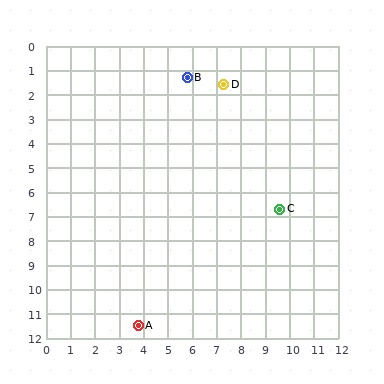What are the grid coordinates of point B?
Point B is at approximately (5.8, 1.3).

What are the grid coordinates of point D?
Point D is at approximately (7.3, 1.6).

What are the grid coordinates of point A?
Point A is at approximately (3.8, 11.5).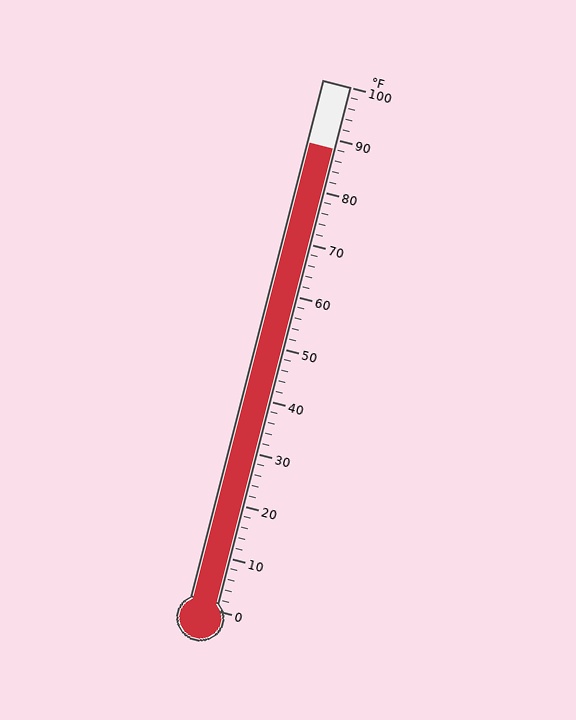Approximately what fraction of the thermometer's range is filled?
The thermometer is filled to approximately 90% of its range.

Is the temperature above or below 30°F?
The temperature is above 30°F.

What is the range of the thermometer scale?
The thermometer scale ranges from 0°F to 100°F.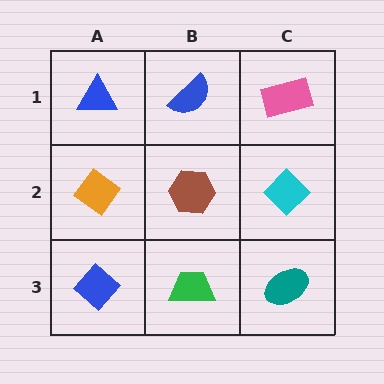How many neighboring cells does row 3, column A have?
2.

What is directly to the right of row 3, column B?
A teal ellipse.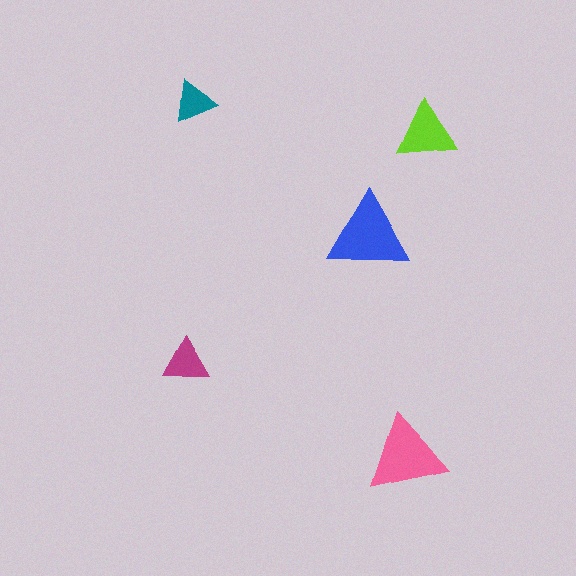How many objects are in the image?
There are 5 objects in the image.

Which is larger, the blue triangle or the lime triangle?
The blue one.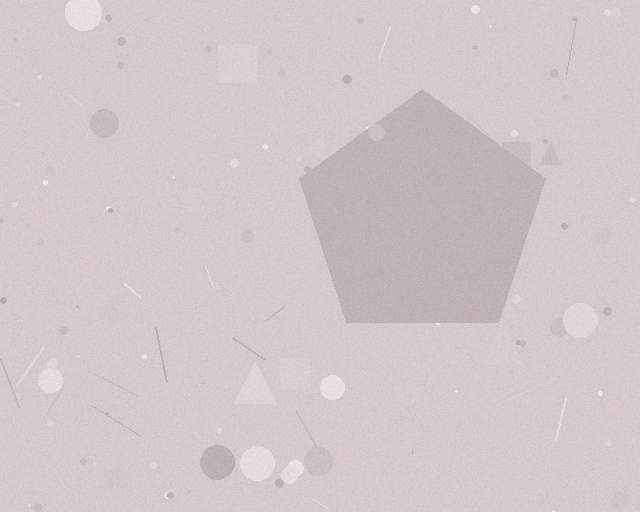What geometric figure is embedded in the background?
A pentagon is embedded in the background.